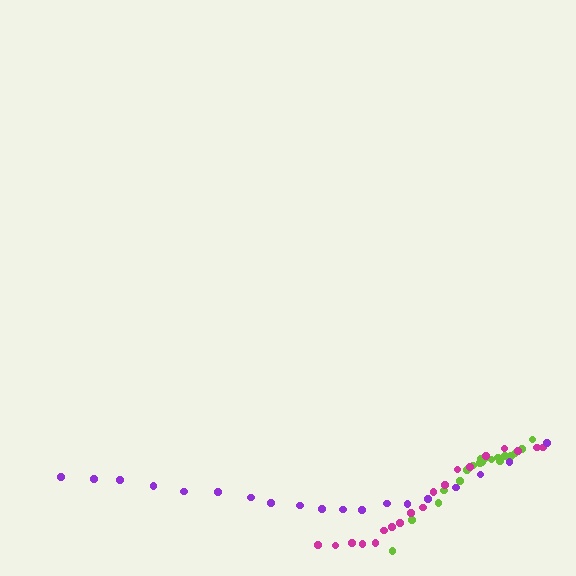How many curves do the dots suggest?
There are 3 distinct paths.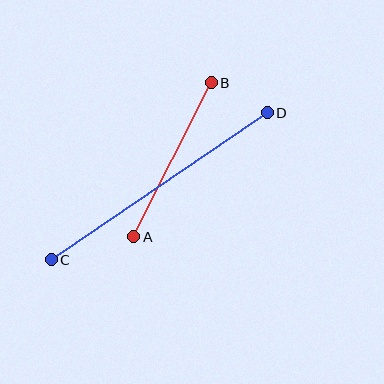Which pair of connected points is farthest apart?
Points C and D are farthest apart.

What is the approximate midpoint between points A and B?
The midpoint is at approximately (172, 160) pixels.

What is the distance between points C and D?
The distance is approximately 261 pixels.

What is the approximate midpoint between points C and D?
The midpoint is at approximately (159, 186) pixels.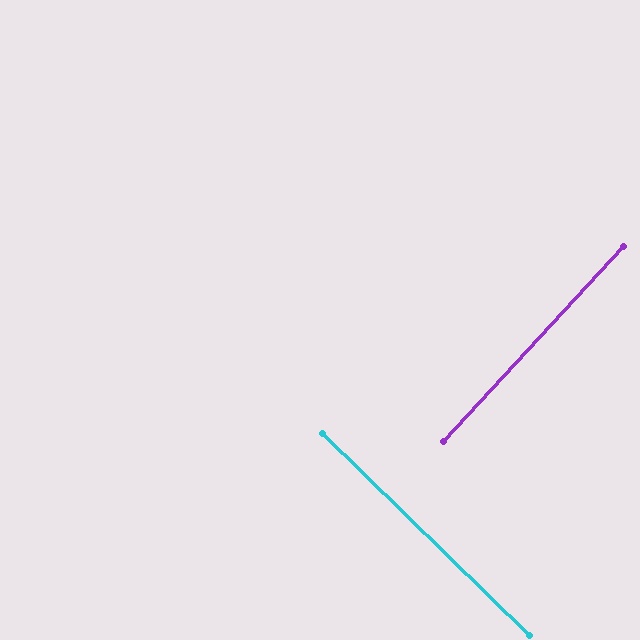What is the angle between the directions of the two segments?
Approximately 88 degrees.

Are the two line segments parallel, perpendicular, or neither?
Perpendicular — they meet at approximately 88°.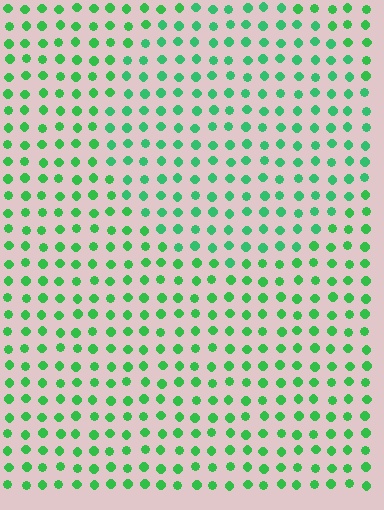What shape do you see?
I see a circle.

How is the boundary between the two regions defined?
The boundary is defined purely by a slight shift in hue (about 16 degrees). Spacing, size, and orientation are identical on both sides.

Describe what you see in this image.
The image is filled with small green elements in a uniform arrangement. A circle-shaped region is visible where the elements are tinted to a slightly different hue, forming a subtle color boundary.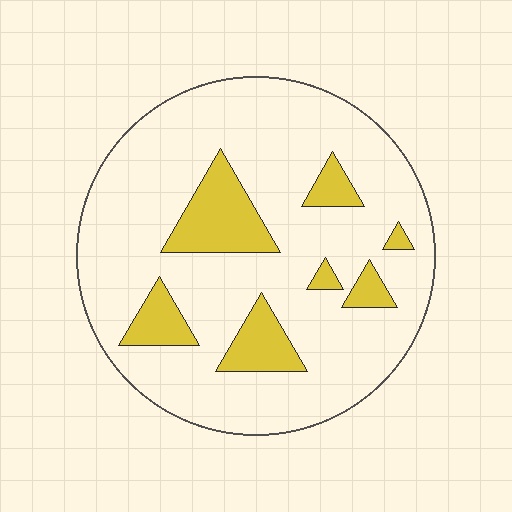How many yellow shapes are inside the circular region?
7.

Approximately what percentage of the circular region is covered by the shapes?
Approximately 15%.